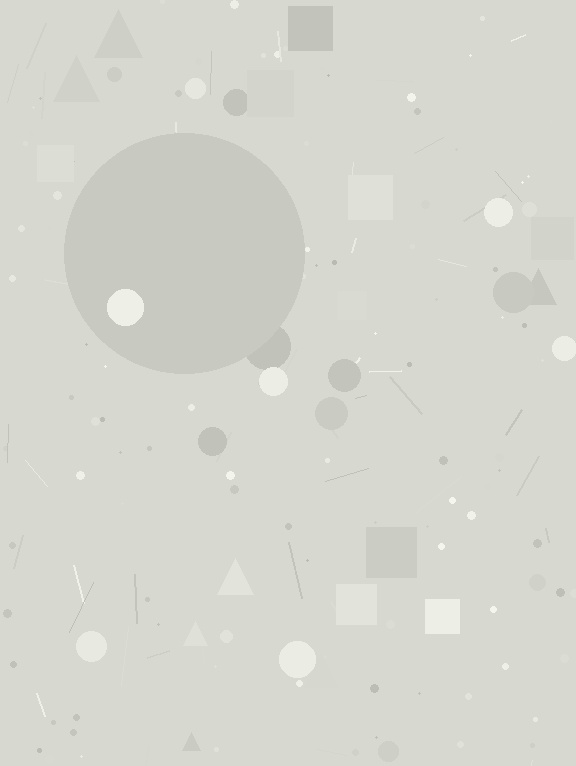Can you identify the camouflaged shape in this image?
The camouflaged shape is a circle.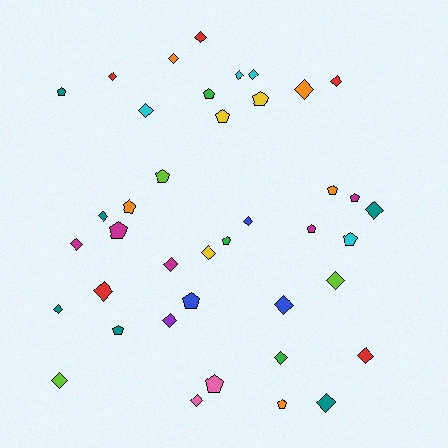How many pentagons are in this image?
There are 16 pentagons.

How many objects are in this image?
There are 40 objects.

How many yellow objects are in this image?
There are 3 yellow objects.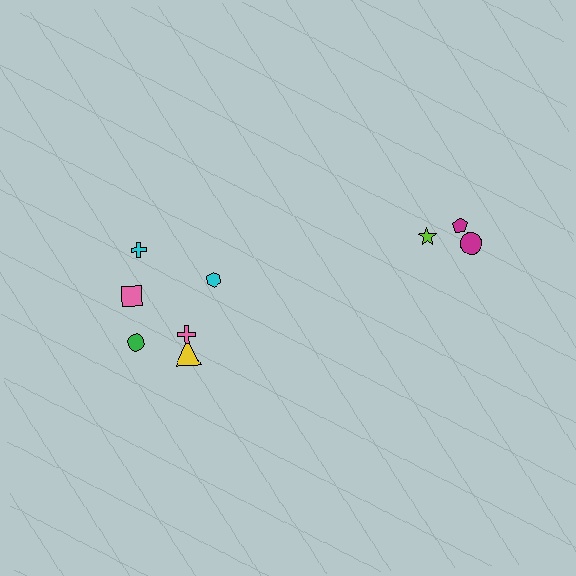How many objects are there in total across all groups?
There are 9 objects.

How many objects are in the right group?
There are 3 objects.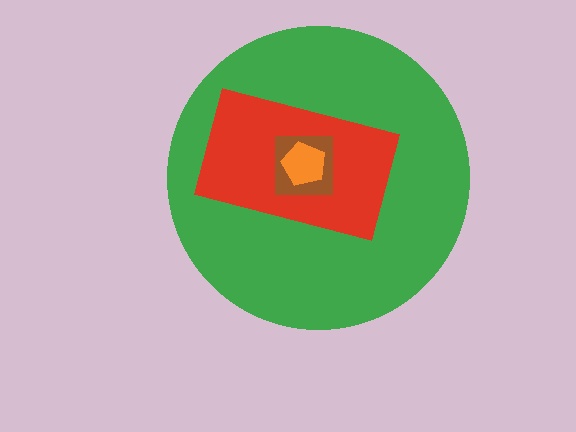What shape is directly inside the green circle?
The red rectangle.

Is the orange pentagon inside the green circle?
Yes.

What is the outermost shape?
The green circle.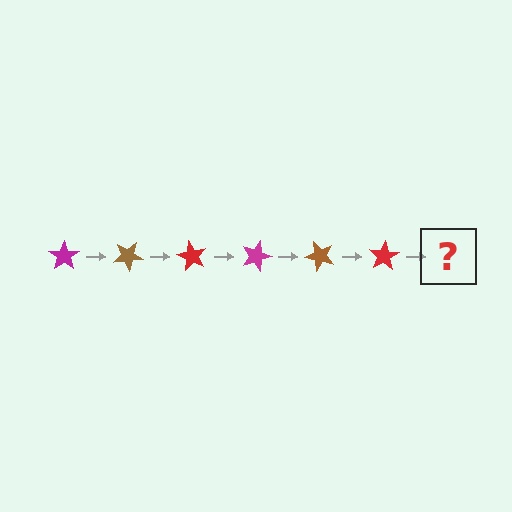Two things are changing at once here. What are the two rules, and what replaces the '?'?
The two rules are that it rotates 30 degrees each step and the color cycles through magenta, brown, and red. The '?' should be a magenta star, rotated 180 degrees from the start.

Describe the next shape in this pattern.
It should be a magenta star, rotated 180 degrees from the start.